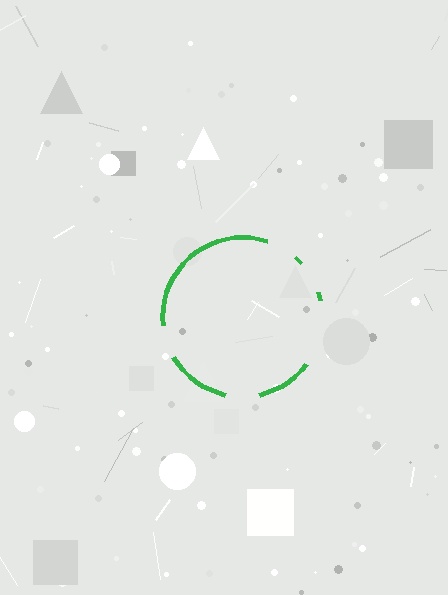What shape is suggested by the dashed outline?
The dashed outline suggests a circle.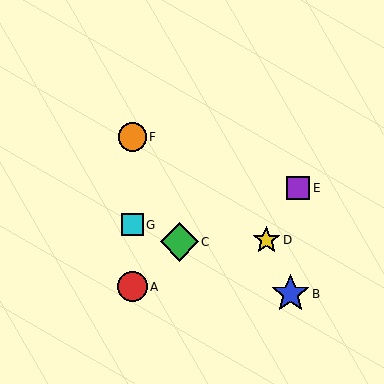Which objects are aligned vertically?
Objects A, F, G are aligned vertically.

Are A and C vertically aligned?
No, A is at x≈132 and C is at x≈179.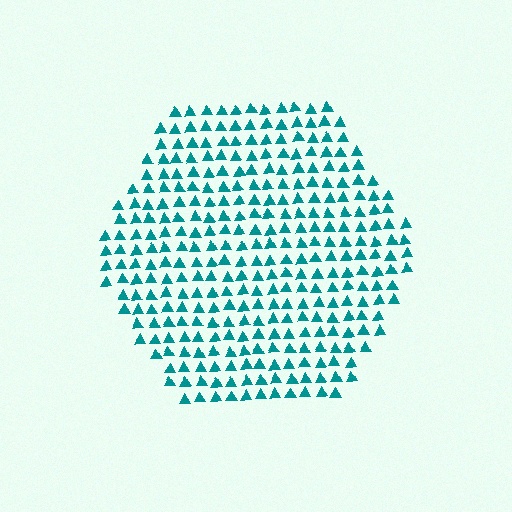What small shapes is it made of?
It is made of small triangles.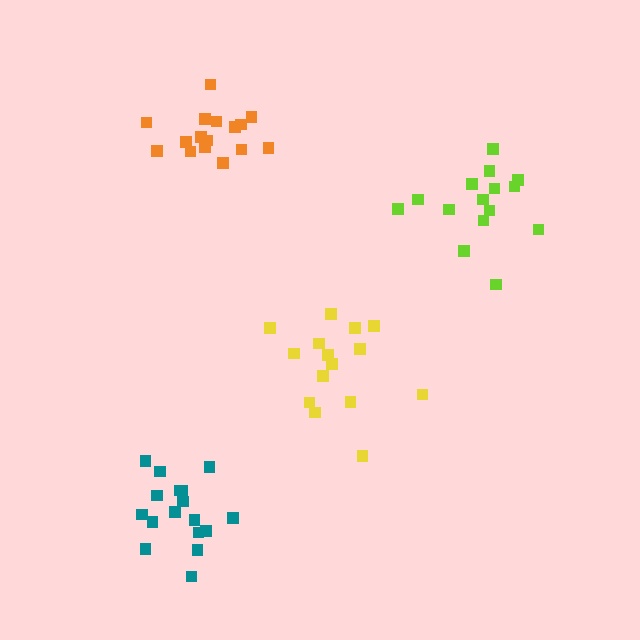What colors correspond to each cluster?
The clusters are colored: lime, yellow, teal, orange.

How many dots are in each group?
Group 1: 15 dots, Group 2: 15 dots, Group 3: 17 dots, Group 4: 16 dots (63 total).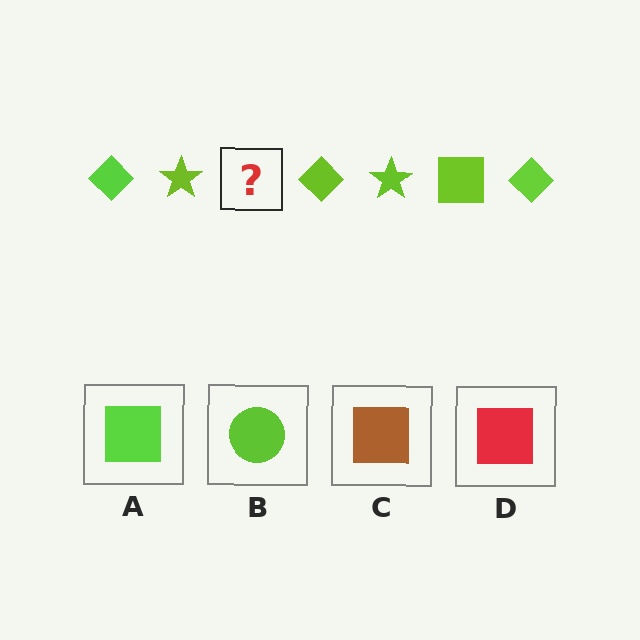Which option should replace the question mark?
Option A.